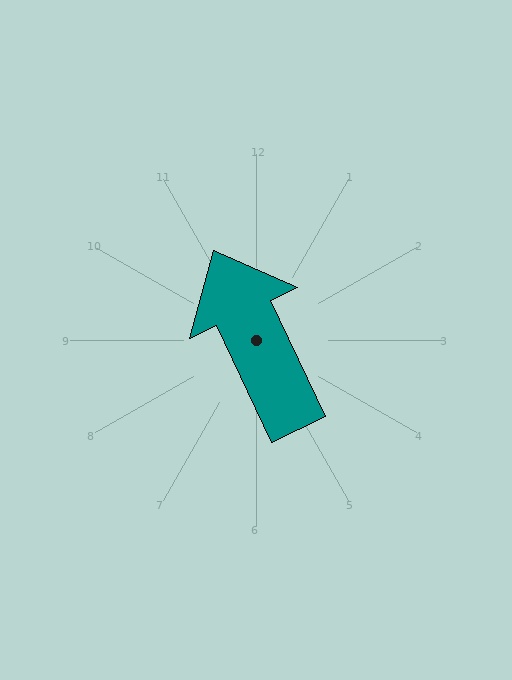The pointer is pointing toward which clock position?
Roughly 11 o'clock.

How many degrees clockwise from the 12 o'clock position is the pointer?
Approximately 335 degrees.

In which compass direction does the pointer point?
Northwest.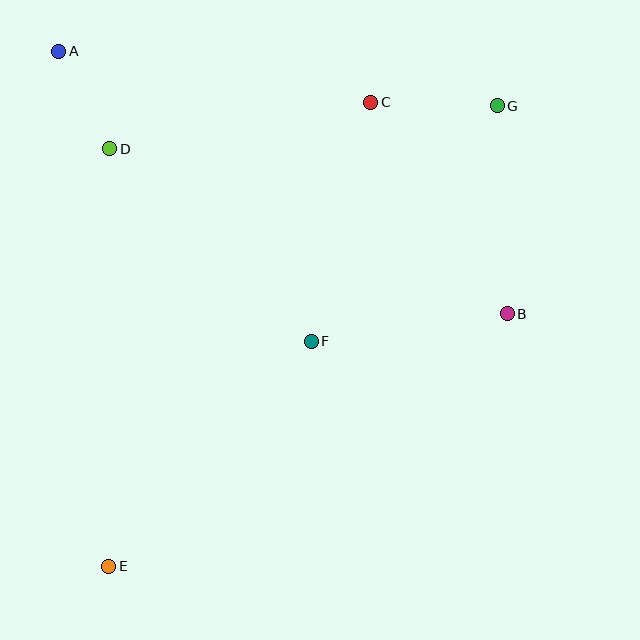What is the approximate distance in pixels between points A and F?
The distance between A and F is approximately 384 pixels.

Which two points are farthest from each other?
Points E and G are farthest from each other.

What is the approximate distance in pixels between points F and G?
The distance between F and G is approximately 300 pixels.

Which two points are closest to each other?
Points A and D are closest to each other.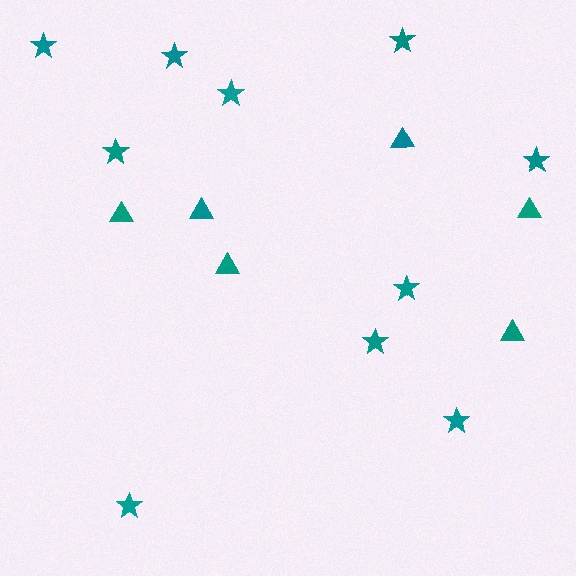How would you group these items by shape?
There are 2 groups: one group of triangles (6) and one group of stars (10).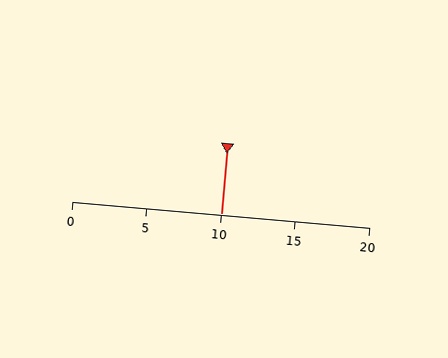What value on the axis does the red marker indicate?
The marker indicates approximately 10.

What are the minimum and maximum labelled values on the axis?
The axis runs from 0 to 20.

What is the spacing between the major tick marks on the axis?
The major ticks are spaced 5 apart.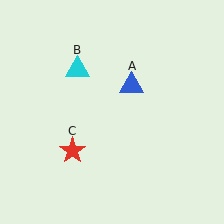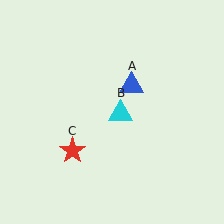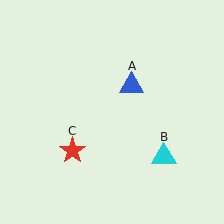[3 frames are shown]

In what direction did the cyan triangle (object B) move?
The cyan triangle (object B) moved down and to the right.